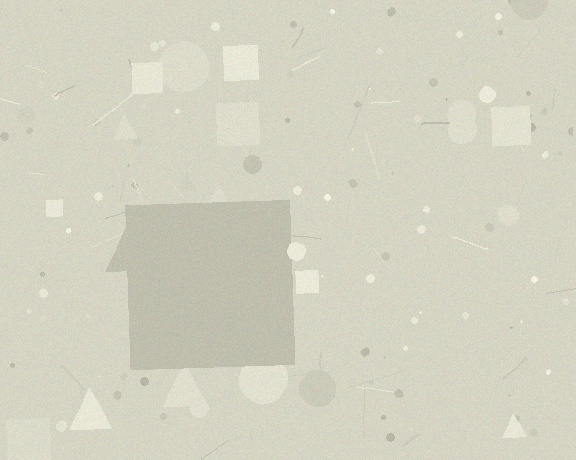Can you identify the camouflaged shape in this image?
The camouflaged shape is a square.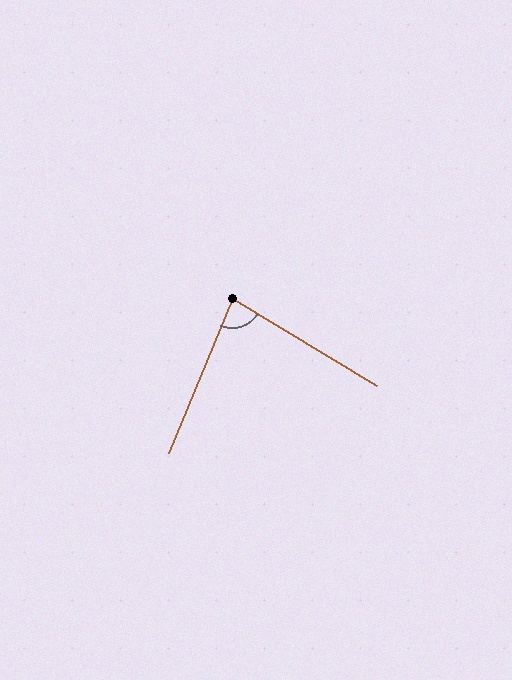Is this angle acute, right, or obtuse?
It is acute.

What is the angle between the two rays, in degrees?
Approximately 81 degrees.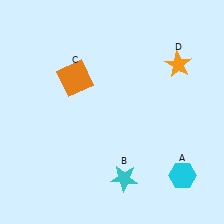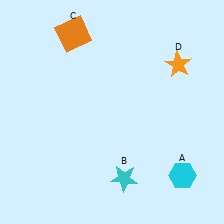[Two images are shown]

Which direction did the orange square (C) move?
The orange square (C) moved up.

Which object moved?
The orange square (C) moved up.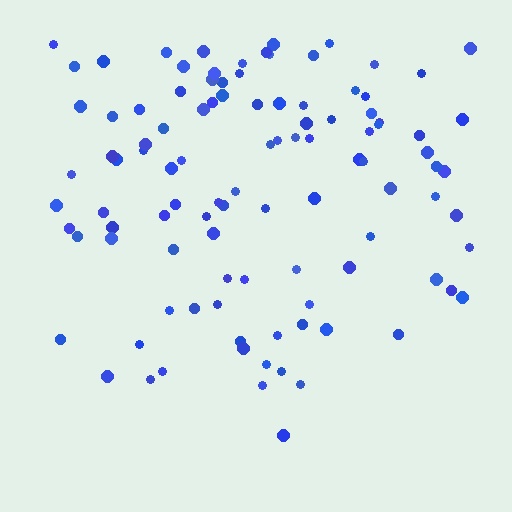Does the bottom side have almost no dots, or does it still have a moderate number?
Still a moderate number, just noticeably fewer than the top.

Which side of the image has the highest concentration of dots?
The top.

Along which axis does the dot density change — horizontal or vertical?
Vertical.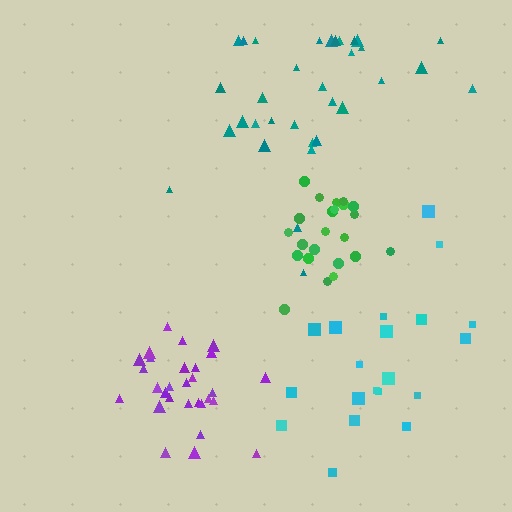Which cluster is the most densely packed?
Green.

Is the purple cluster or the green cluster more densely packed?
Green.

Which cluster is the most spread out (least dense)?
Cyan.